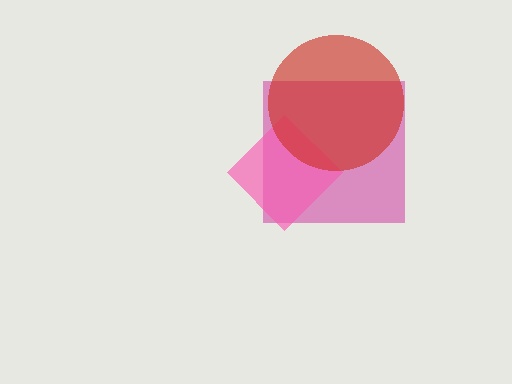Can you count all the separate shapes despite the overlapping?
Yes, there are 3 separate shapes.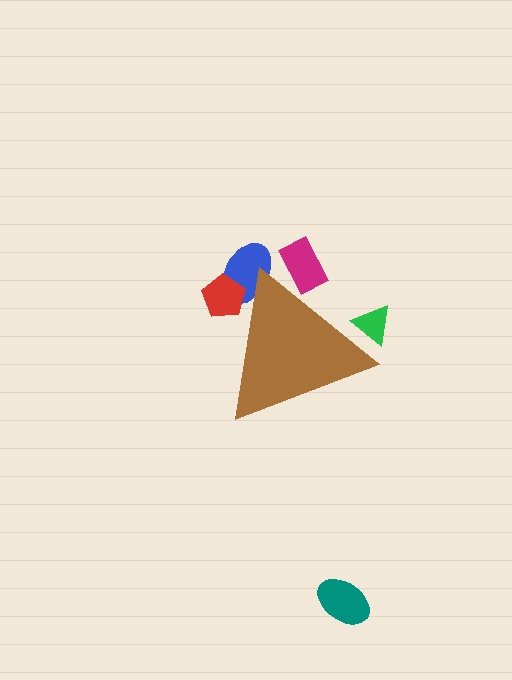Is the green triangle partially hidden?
Yes, the green triangle is partially hidden behind the brown triangle.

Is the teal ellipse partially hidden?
No, the teal ellipse is fully visible.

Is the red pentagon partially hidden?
Yes, the red pentagon is partially hidden behind the brown triangle.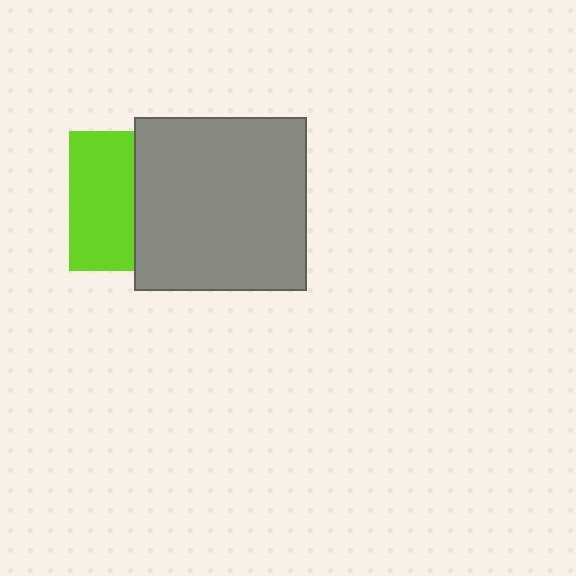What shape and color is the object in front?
The object in front is a gray square.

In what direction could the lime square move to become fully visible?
The lime square could move left. That would shift it out from behind the gray square entirely.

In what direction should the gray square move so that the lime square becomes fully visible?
The gray square should move right. That is the shortest direction to clear the overlap and leave the lime square fully visible.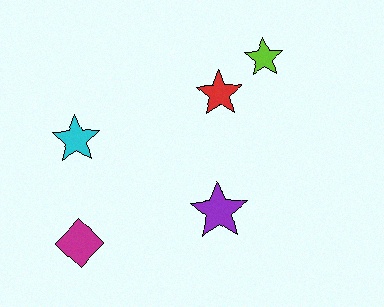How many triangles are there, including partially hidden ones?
There are no triangles.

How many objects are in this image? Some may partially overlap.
There are 5 objects.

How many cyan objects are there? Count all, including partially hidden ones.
There is 1 cyan object.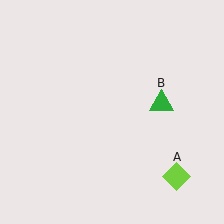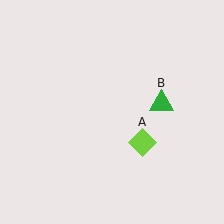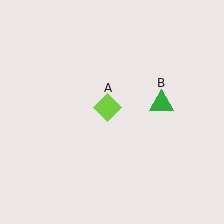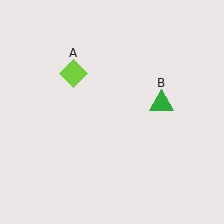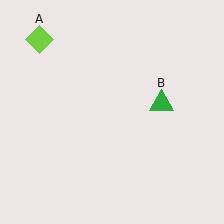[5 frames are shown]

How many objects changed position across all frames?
1 object changed position: lime diamond (object A).